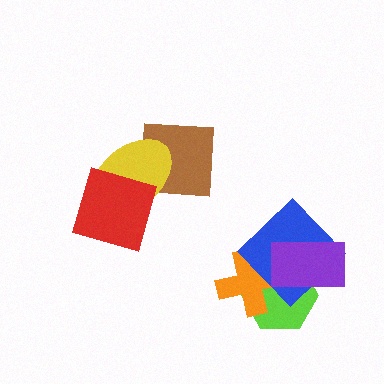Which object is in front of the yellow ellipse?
The red square is in front of the yellow ellipse.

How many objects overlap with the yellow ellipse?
2 objects overlap with the yellow ellipse.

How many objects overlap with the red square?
1 object overlaps with the red square.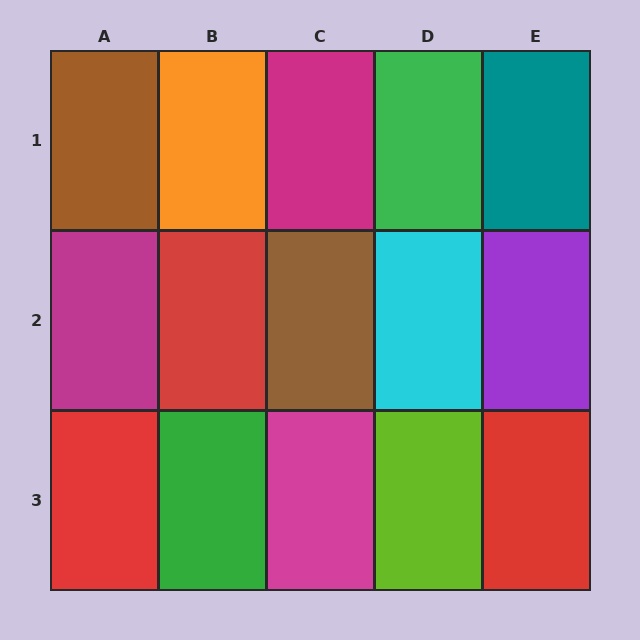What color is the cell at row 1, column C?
Magenta.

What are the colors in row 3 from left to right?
Red, green, magenta, lime, red.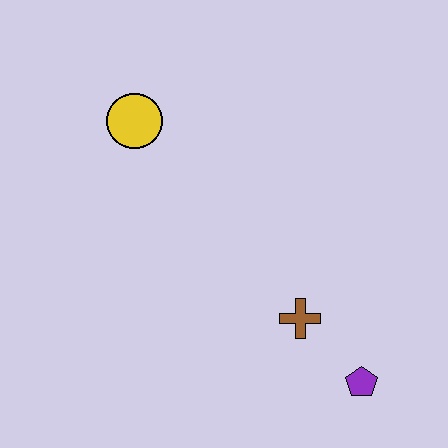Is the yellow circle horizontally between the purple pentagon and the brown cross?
No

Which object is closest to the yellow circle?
The brown cross is closest to the yellow circle.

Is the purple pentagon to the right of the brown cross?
Yes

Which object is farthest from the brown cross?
The yellow circle is farthest from the brown cross.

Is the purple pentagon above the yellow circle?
No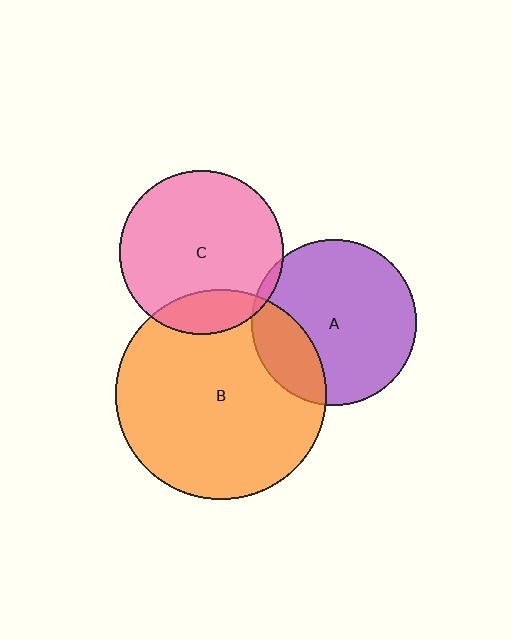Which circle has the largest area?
Circle B (orange).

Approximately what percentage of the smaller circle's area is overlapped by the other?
Approximately 5%.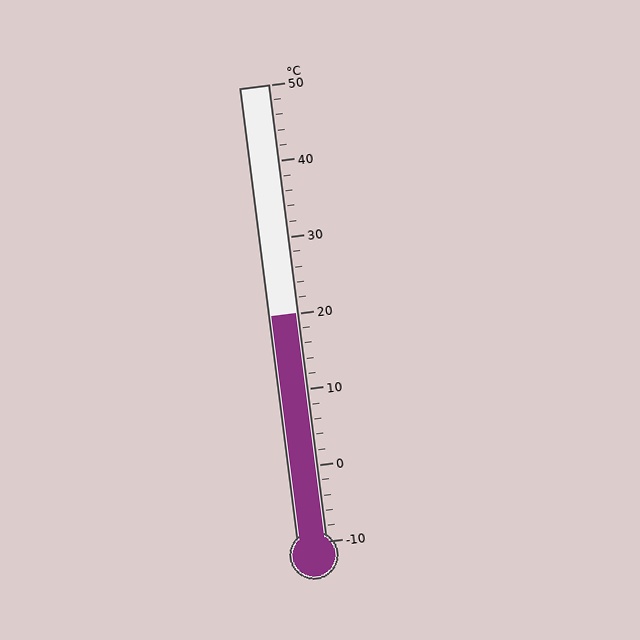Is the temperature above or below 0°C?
The temperature is above 0°C.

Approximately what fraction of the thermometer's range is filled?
The thermometer is filled to approximately 50% of its range.